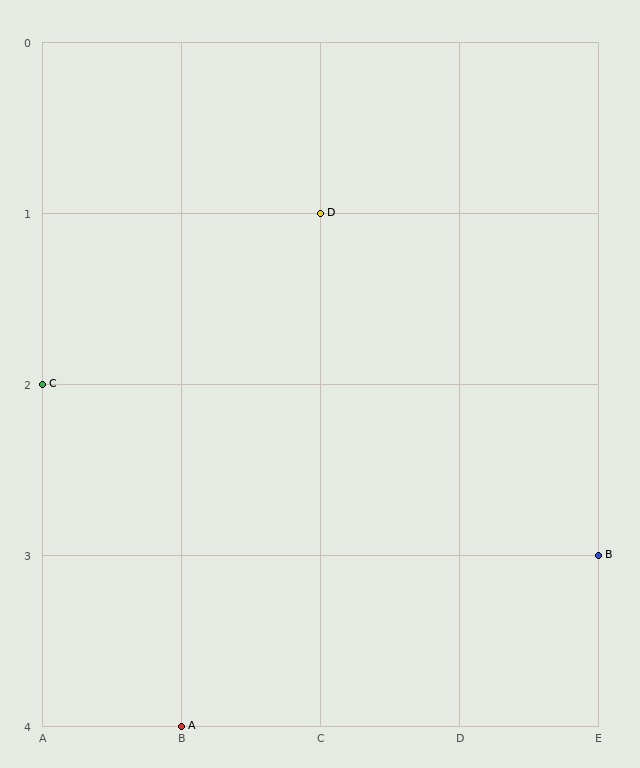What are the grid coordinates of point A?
Point A is at grid coordinates (B, 4).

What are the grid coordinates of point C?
Point C is at grid coordinates (A, 2).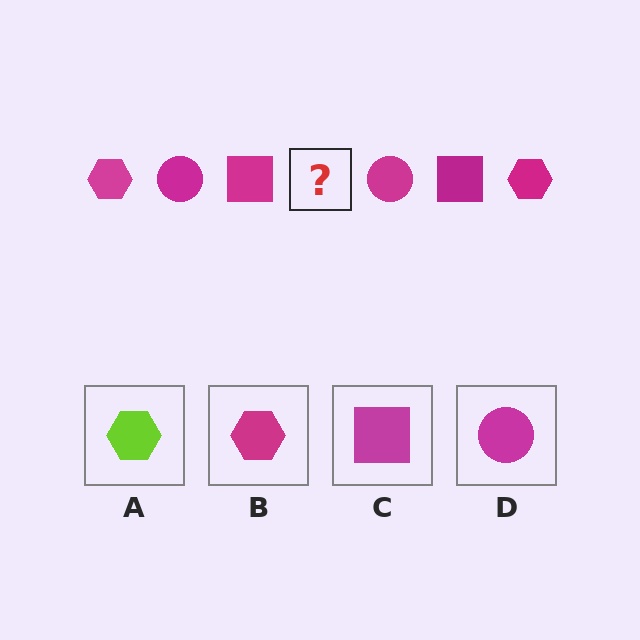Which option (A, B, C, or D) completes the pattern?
B.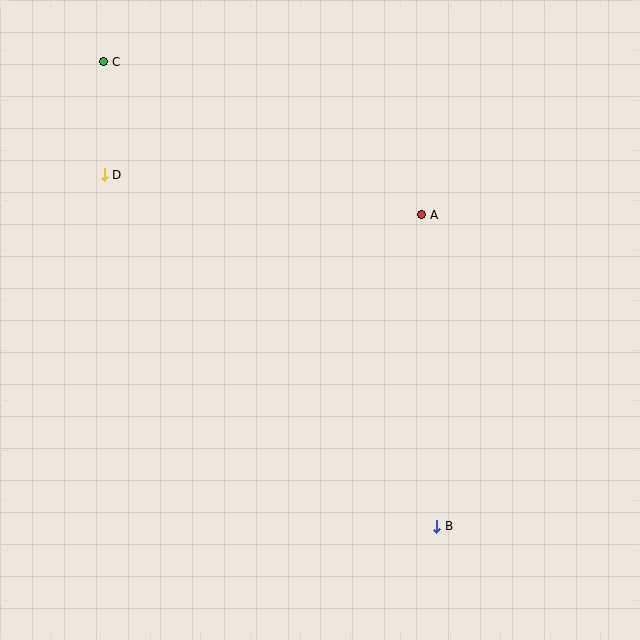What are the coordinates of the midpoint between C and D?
The midpoint between C and D is at (104, 118).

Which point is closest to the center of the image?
Point A at (422, 215) is closest to the center.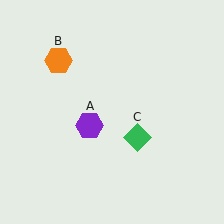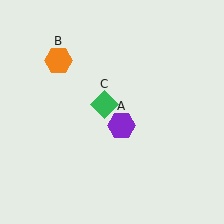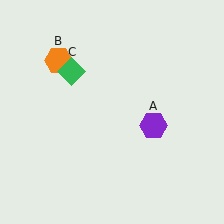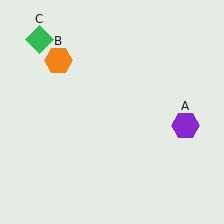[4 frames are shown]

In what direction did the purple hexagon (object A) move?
The purple hexagon (object A) moved right.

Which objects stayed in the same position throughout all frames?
Orange hexagon (object B) remained stationary.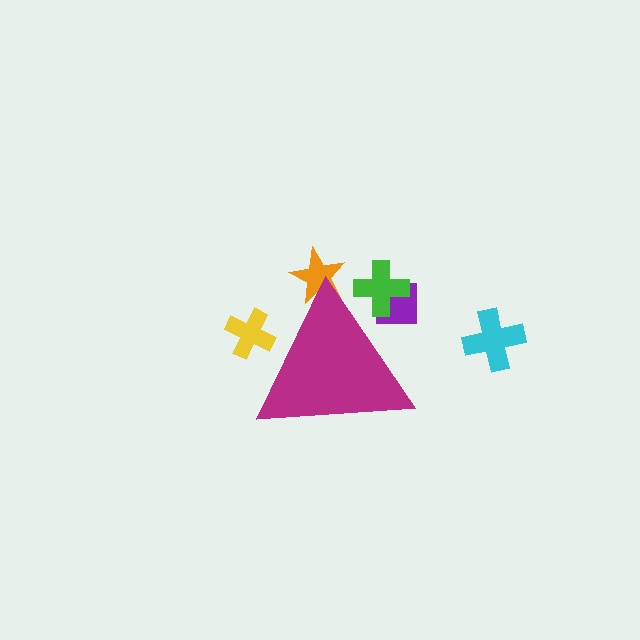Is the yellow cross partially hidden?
Yes, the yellow cross is partially hidden behind the magenta triangle.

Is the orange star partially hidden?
Yes, the orange star is partially hidden behind the magenta triangle.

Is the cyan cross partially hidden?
No, the cyan cross is fully visible.